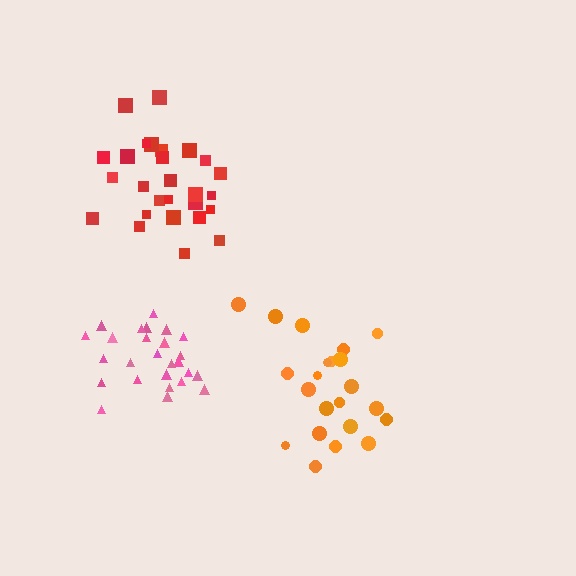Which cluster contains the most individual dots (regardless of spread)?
Red (27).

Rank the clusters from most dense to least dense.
pink, red, orange.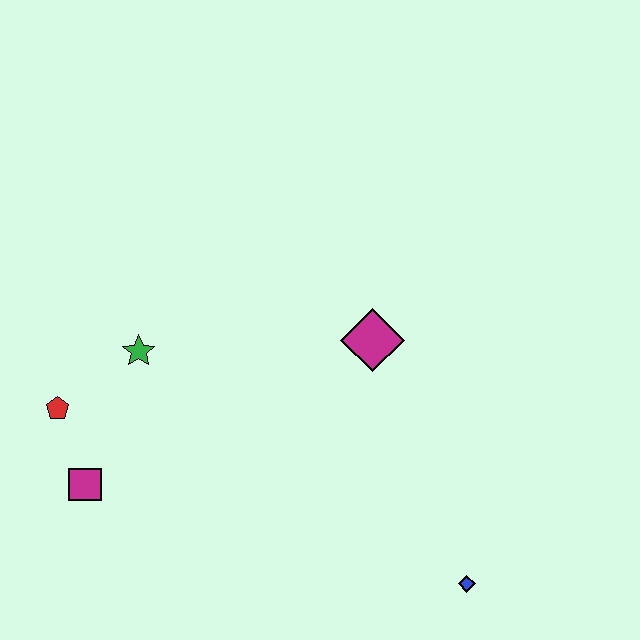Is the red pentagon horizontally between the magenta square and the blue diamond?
No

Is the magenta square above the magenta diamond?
No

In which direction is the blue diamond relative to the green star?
The blue diamond is to the right of the green star.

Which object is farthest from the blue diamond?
The red pentagon is farthest from the blue diamond.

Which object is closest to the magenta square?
The red pentagon is closest to the magenta square.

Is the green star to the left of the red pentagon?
No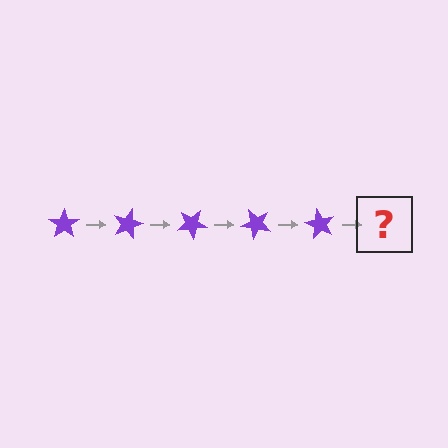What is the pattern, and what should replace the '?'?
The pattern is that the star rotates 15 degrees each step. The '?' should be a purple star rotated 75 degrees.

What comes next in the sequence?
The next element should be a purple star rotated 75 degrees.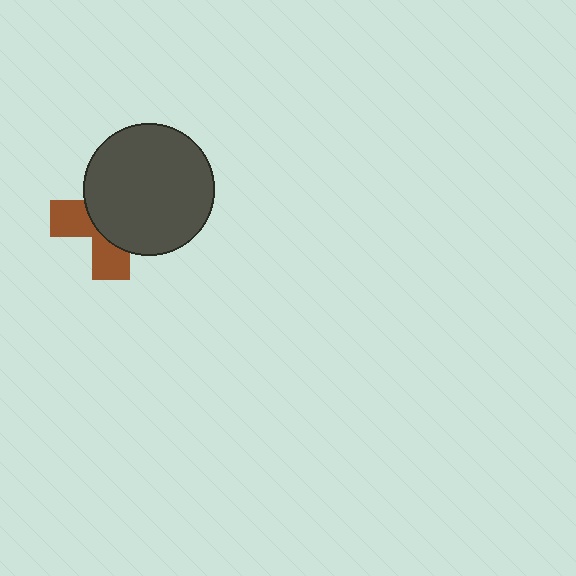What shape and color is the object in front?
The object in front is a dark gray circle.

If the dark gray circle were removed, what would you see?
You would see the complete brown cross.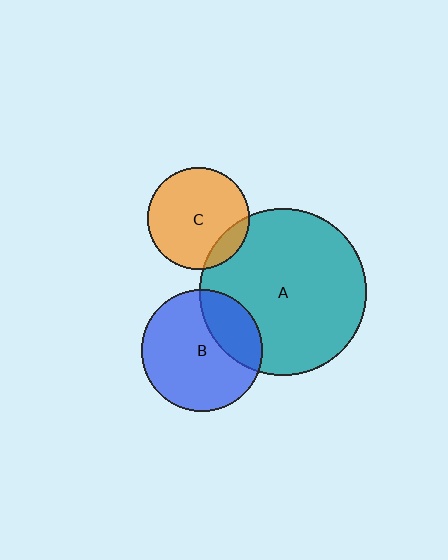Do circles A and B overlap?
Yes.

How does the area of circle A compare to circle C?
Approximately 2.7 times.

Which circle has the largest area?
Circle A (teal).